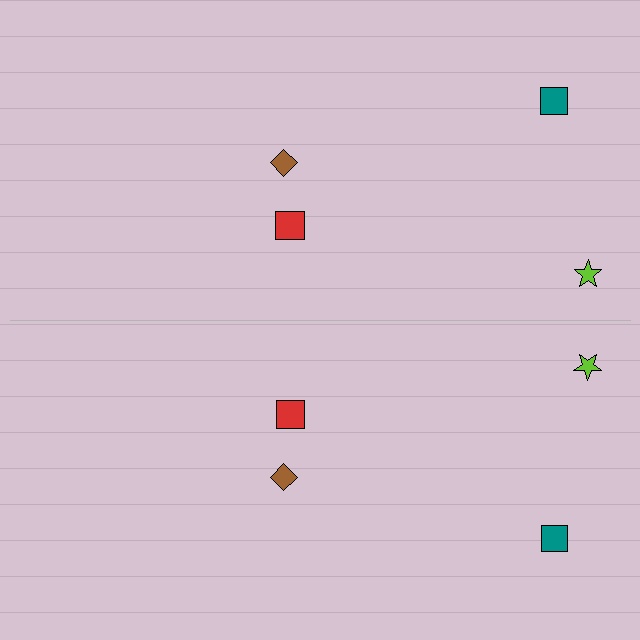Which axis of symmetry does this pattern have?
The pattern has a horizontal axis of symmetry running through the center of the image.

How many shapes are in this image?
There are 8 shapes in this image.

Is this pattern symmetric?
Yes, this pattern has bilateral (reflection) symmetry.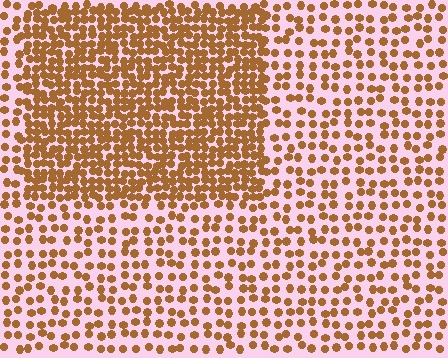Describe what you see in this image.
The image contains small brown elements arranged at two different densities. A rectangle-shaped region is visible where the elements are more densely packed than the surrounding area.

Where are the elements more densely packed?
The elements are more densely packed inside the rectangle boundary.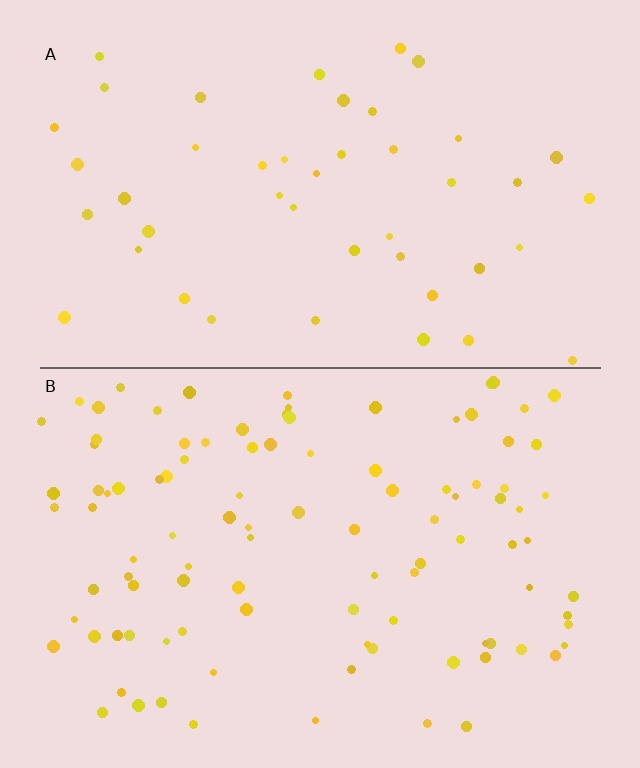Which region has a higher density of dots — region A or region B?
B (the bottom).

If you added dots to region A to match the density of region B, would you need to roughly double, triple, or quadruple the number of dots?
Approximately double.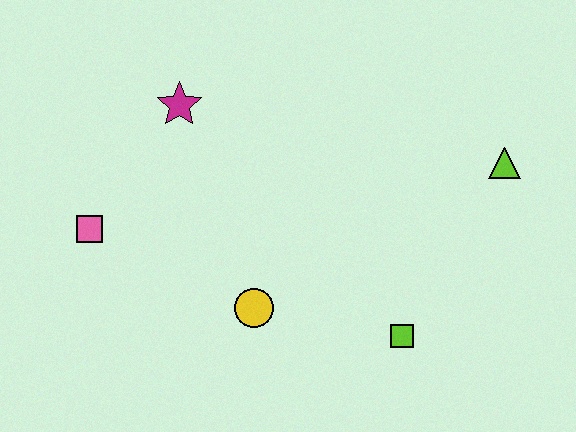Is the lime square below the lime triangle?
Yes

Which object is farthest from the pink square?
The lime triangle is farthest from the pink square.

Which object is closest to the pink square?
The magenta star is closest to the pink square.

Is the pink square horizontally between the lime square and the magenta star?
No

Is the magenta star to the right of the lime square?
No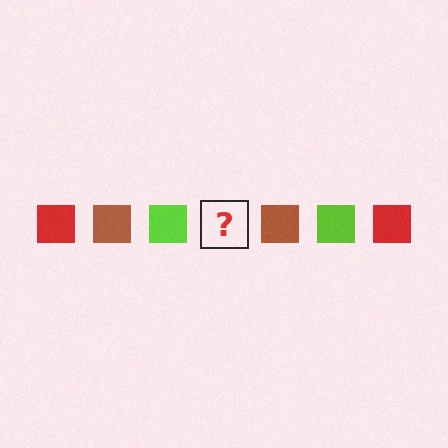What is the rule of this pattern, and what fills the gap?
The rule is that the pattern cycles through red, brown, lime squares. The gap should be filled with a red square.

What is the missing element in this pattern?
The missing element is a red square.